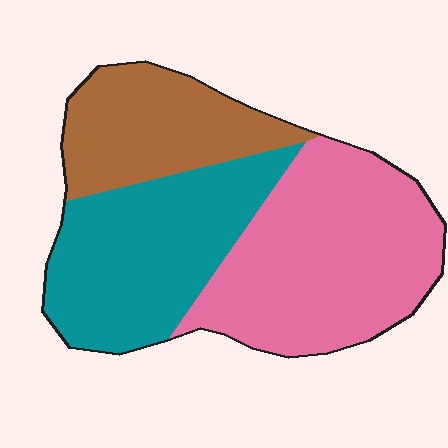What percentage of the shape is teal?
Teal takes up between a third and a half of the shape.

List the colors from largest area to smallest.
From largest to smallest: pink, teal, brown.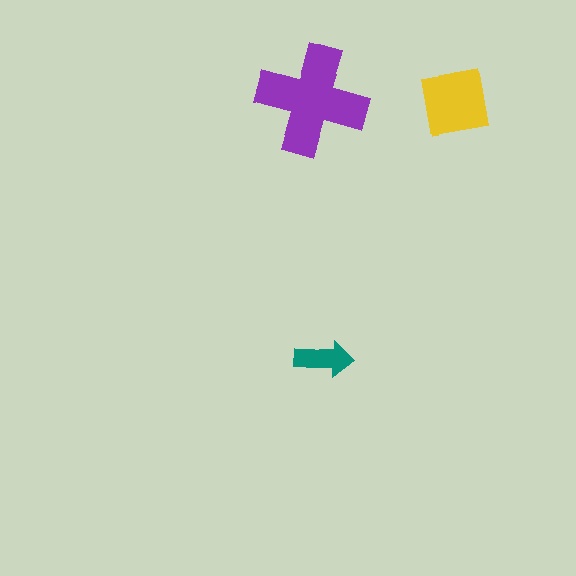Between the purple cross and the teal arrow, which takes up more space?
The purple cross.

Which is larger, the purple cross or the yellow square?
The purple cross.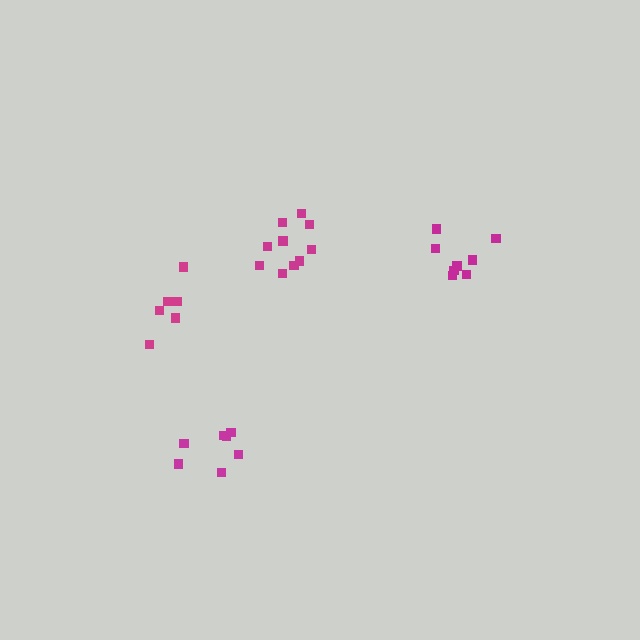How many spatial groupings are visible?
There are 4 spatial groupings.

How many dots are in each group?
Group 1: 8 dots, Group 2: 7 dots, Group 3: 6 dots, Group 4: 10 dots (31 total).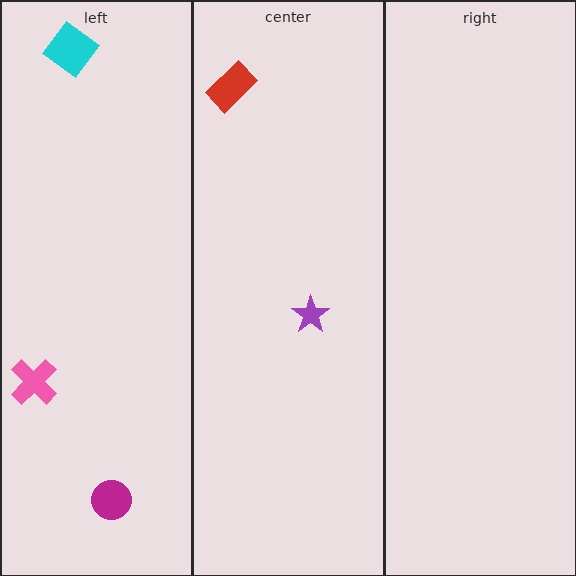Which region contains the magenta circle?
The left region.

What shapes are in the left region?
The cyan diamond, the pink cross, the magenta circle.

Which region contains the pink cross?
The left region.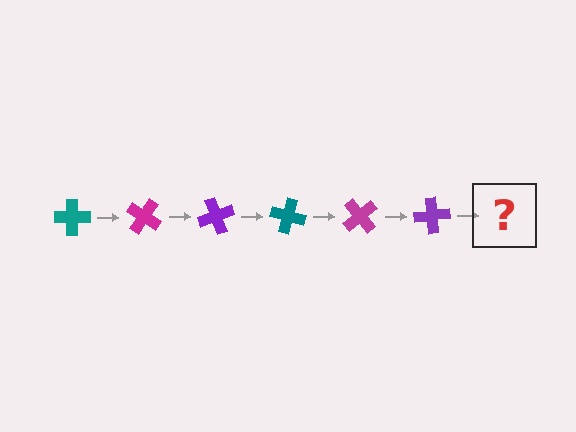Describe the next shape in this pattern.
It should be a teal cross, rotated 210 degrees from the start.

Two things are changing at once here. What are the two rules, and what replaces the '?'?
The two rules are that it rotates 35 degrees each step and the color cycles through teal, magenta, and purple. The '?' should be a teal cross, rotated 210 degrees from the start.